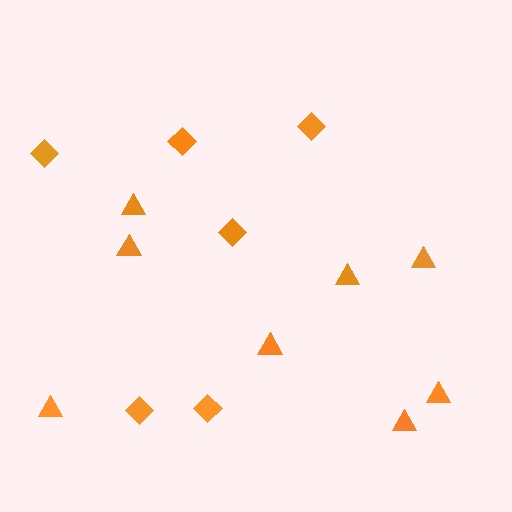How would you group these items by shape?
There are 2 groups: one group of diamonds (6) and one group of triangles (8).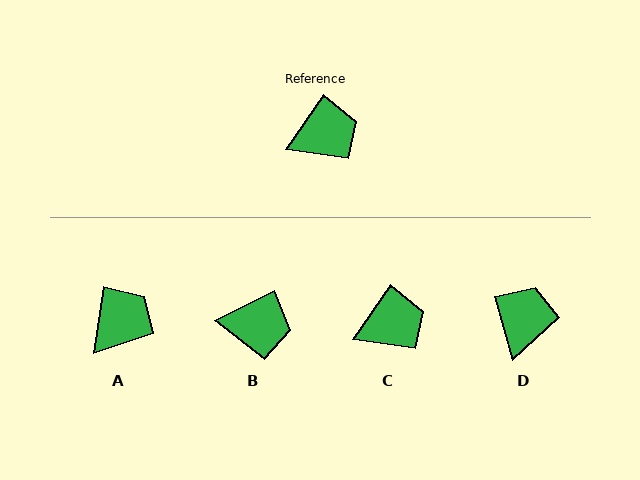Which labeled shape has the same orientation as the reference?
C.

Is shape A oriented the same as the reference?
No, it is off by about 26 degrees.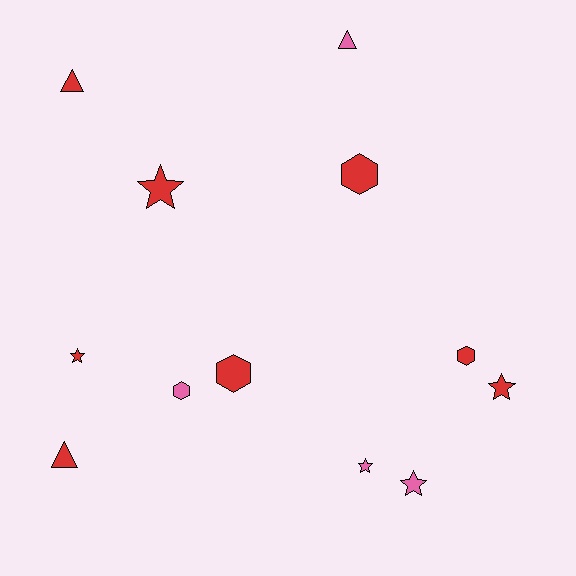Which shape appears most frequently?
Star, with 5 objects.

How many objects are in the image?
There are 12 objects.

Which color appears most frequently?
Red, with 8 objects.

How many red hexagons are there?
There are 3 red hexagons.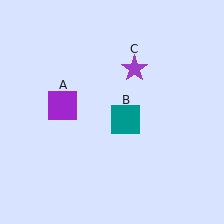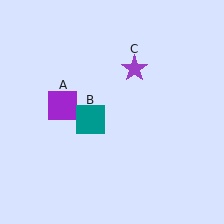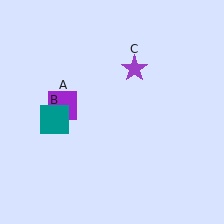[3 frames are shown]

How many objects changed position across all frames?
1 object changed position: teal square (object B).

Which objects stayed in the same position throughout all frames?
Purple square (object A) and purple star (object C) remained stationary.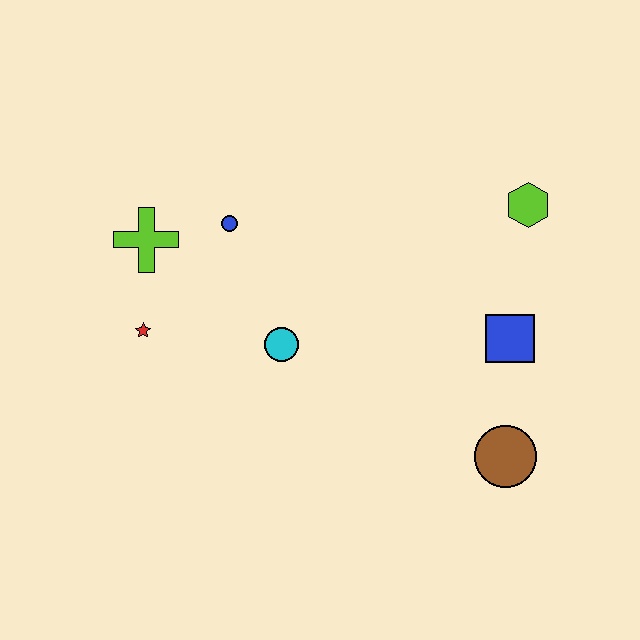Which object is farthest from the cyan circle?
The lime hexagon is farthest from the cyan circle.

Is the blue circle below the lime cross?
No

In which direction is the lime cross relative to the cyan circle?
The lime cross is to the left of the cyan circle.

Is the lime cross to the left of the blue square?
Yes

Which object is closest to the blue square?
The brown circle is closest to the blue square.